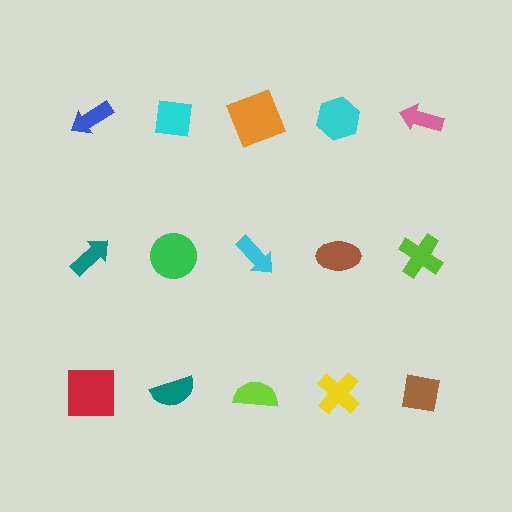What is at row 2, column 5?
A lime cross.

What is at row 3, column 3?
A lime semicircle.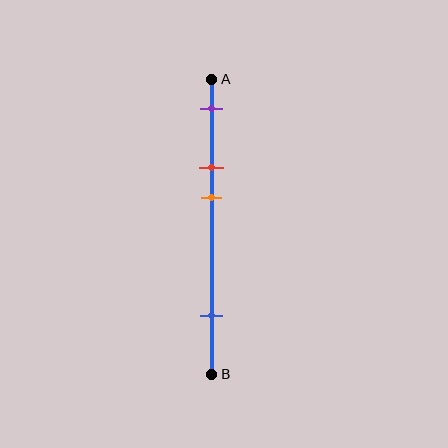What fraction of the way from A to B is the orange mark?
The orange mark is approximately 40% (0.4) of the way from A to B.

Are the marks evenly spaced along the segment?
No, the marks are not evenly spaced.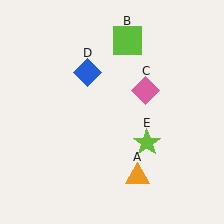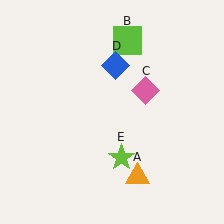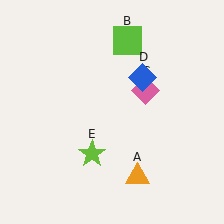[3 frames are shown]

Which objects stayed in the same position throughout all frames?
Orange triangle (object A) and lime square (object B) and pink diamond (object C) remained stationary.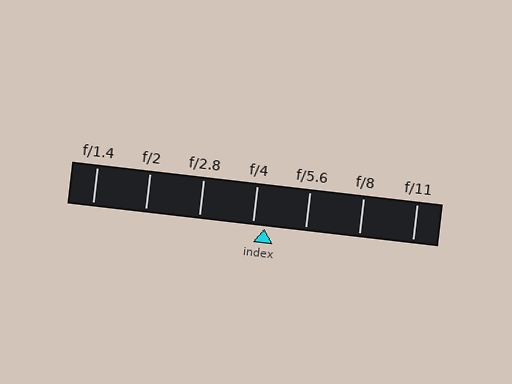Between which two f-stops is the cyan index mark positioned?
The index mark is between f/4 and f/5.6.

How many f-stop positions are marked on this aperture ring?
There are 7 f-stop positions marked.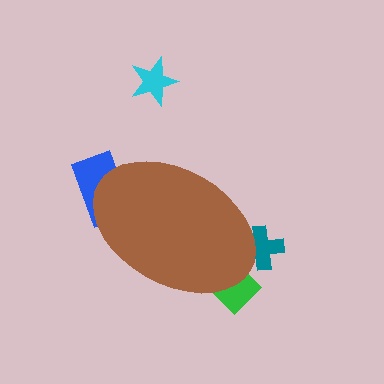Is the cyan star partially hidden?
No, the cyan star is fully visible.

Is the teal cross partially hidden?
Yes, the teal cross is partially hidden behind the brown ellipse.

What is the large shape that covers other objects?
A brown ellipse.